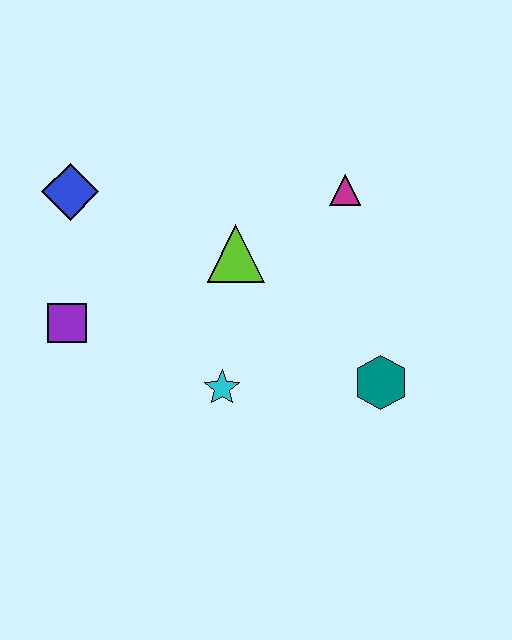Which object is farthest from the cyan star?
The blue diamond is farthest from the cyan star.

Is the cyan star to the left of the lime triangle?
Yes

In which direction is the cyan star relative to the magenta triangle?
The cyan star is below the magenta triangle.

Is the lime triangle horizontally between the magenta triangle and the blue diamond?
Yes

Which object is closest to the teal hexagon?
The cyan star is closest to the teal hexagon.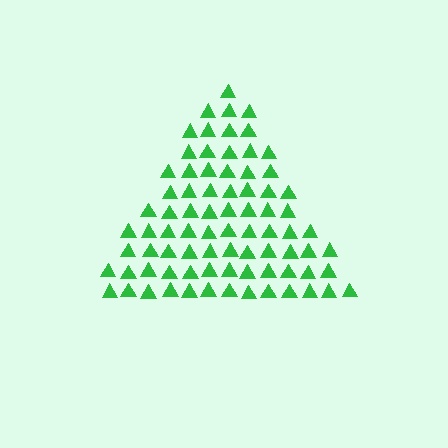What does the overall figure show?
The overall figure shows a triangle.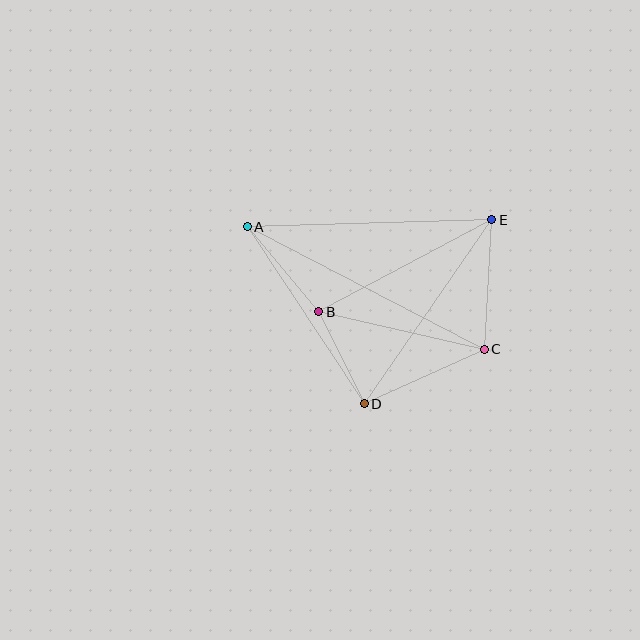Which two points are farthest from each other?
Points A and C are farthest from each other.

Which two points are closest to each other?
Points B and D are closest to each other.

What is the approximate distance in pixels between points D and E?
The distance between D and E is approximately 224 pixels.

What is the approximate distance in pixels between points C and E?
The distance between C and E is approximately 130 pixels.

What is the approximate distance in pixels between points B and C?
The distance between B and C is approximately 170 pixels.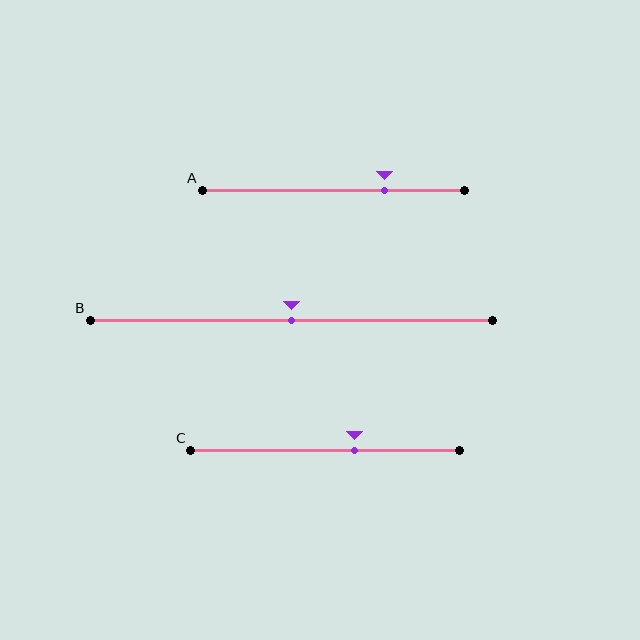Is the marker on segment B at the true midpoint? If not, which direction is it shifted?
Yes, the marker on segment B is at the true midpoint.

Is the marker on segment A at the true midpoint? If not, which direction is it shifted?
No, the marker on segment A is shifted to the right by about 19% of the segment length.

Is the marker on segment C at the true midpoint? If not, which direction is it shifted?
No, the marker on segment C is shifted to the right by about 11% of the segment length.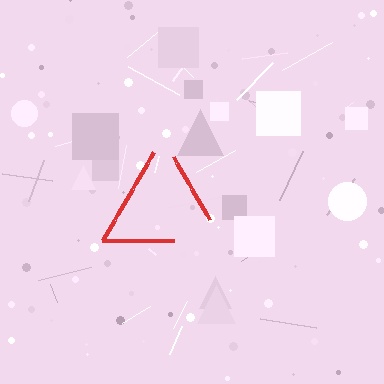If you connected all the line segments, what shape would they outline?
They would outline a triangle.